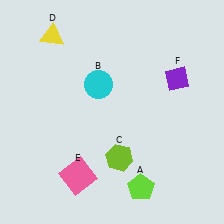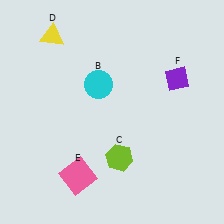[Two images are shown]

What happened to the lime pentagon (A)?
The lime pentagon (A) was removed in Image 2. It was in the bottom-right area of Image 1.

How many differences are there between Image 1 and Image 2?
There is 1 difference between the two images.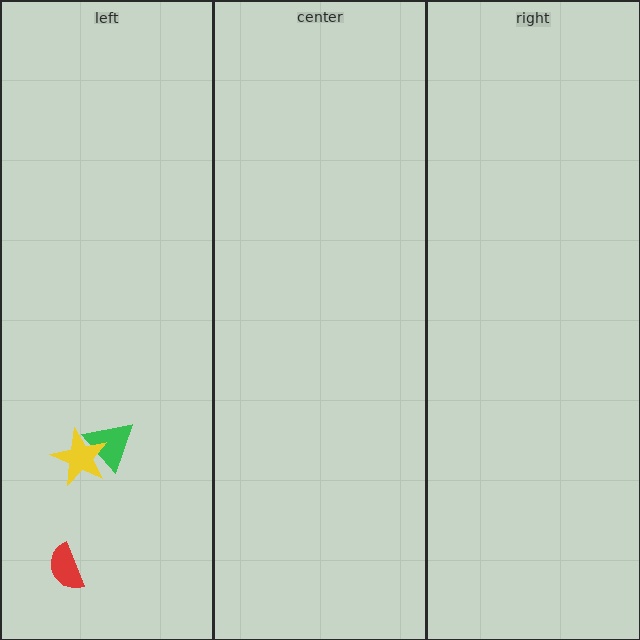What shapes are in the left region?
The green triangle, the red semicircle, the yellow star.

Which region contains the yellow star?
The left region.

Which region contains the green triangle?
The left region.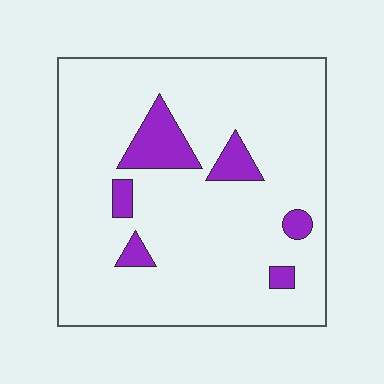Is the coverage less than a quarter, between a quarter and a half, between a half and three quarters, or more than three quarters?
Less than a quarter.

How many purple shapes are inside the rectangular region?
6.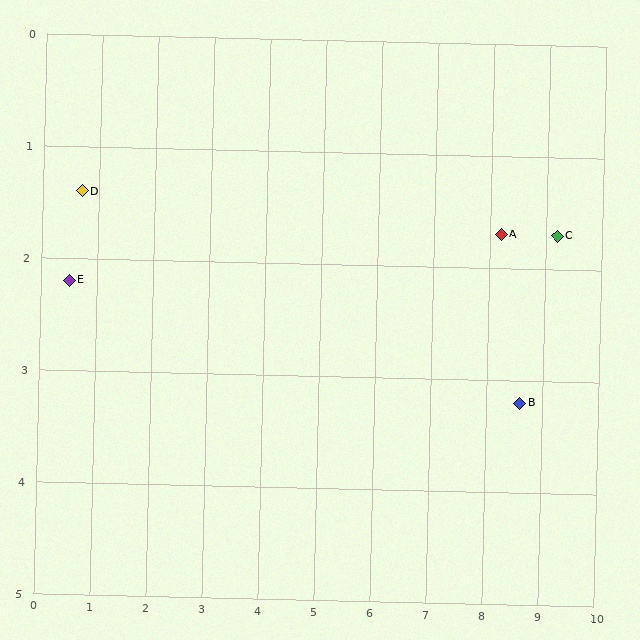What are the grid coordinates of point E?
Point E is at approximately (0.5, 2.2).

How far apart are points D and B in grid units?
Points D and B are about 8.1 grid units apart.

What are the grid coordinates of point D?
Point D is at approximately (0.7, 1.4).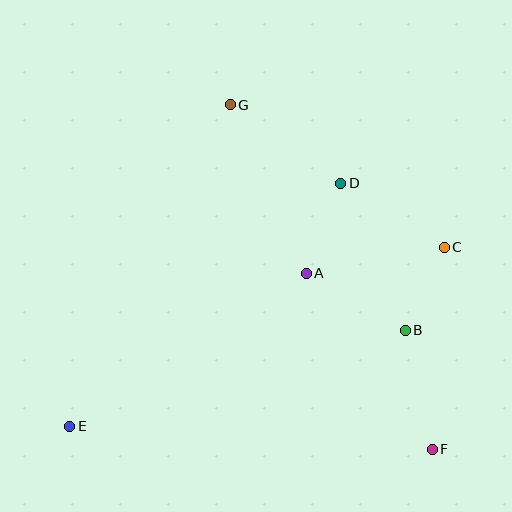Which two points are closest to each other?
Points B and C are closest to each other.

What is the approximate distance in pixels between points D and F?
The distance between D and F is approximately 281 pixels.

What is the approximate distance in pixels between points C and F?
The distance between C and F is approximately 202 pixels.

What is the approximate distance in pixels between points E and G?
The distance between E and G is approximately 359 pixels.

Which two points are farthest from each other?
Points C and E are farthest from each other.